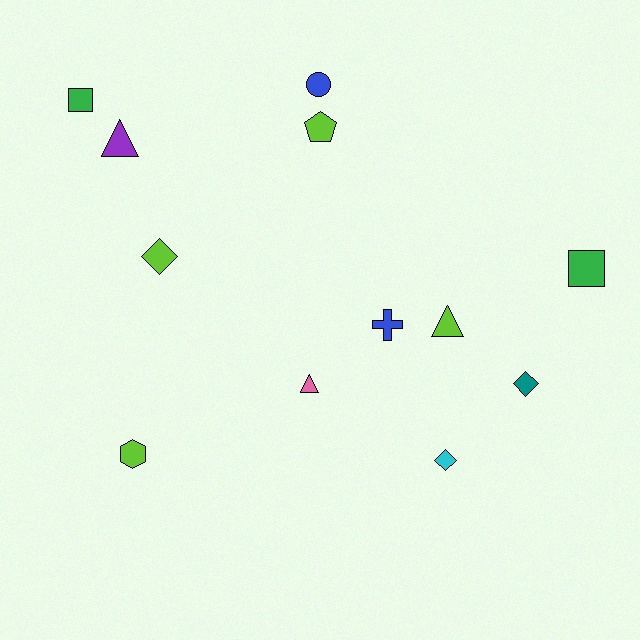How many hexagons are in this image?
There is 1 hexagon.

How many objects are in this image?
There are 12 objects.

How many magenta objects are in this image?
There are no magenta objects.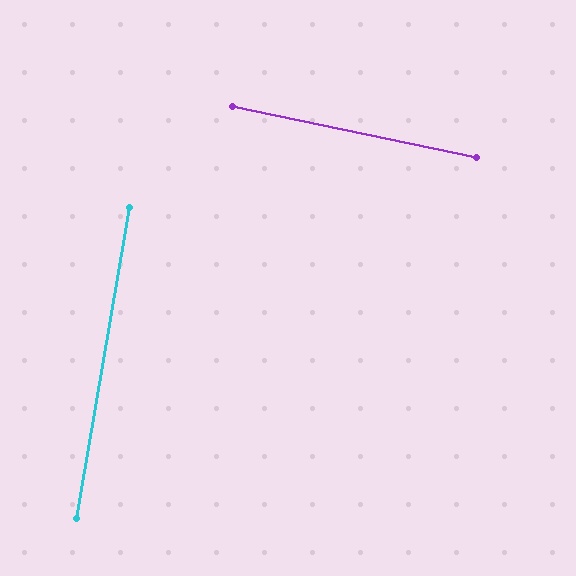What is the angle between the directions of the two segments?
Approximately 88 degrees.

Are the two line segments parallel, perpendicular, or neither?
Perpendicular — they meet at approximately 88°.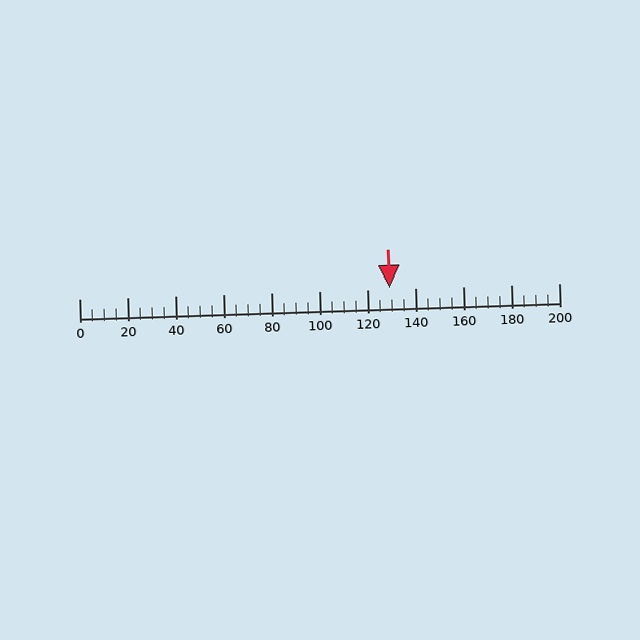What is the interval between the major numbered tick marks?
The major tick marks are spaced 20 units apart.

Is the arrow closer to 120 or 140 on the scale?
The arrow is closer to 120.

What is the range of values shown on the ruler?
The ruler shows values from 0 to 200.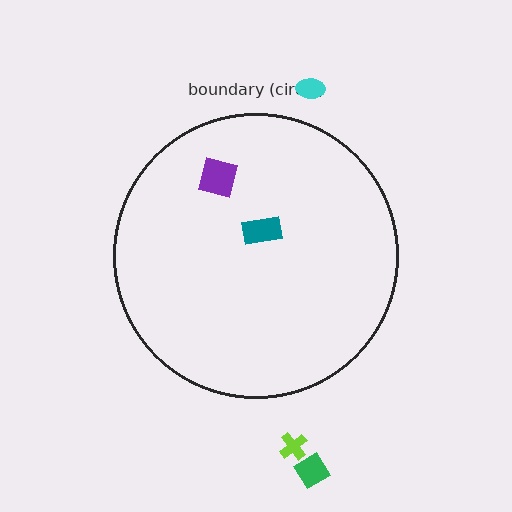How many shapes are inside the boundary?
2 inside, 3 outside.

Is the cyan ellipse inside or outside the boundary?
Outside.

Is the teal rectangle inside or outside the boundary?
Inside.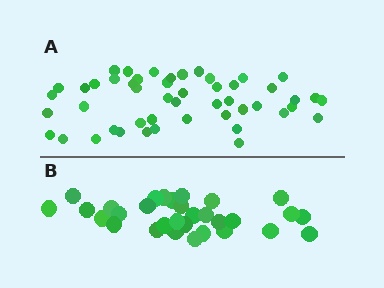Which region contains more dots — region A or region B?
Region A (the top region) has more dots.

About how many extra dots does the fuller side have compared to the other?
Region A has approximately 20 more dots than region B.